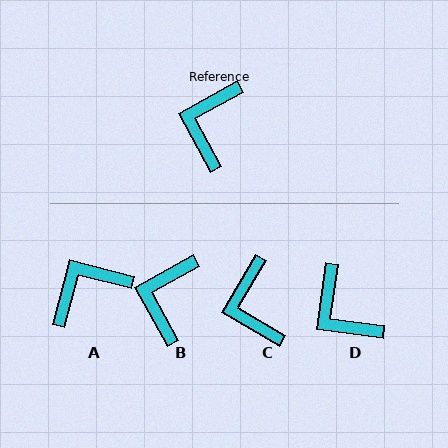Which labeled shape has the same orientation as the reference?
B.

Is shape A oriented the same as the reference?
No, it is off by about 43 degrees.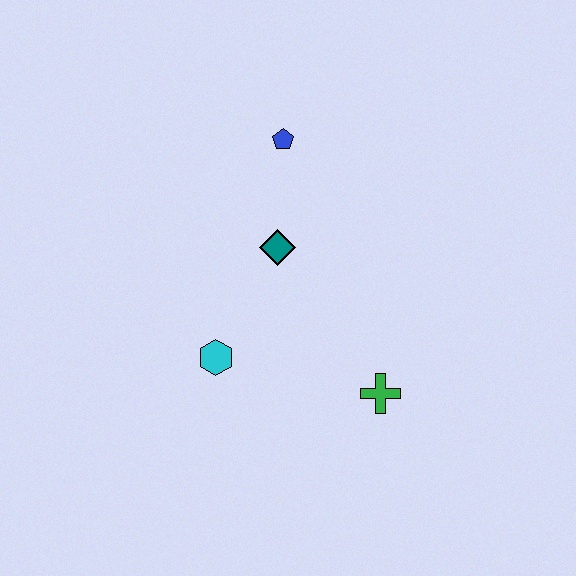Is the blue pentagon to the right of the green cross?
No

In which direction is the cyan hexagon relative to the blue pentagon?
The cyan hexagon is below the blue pentagon.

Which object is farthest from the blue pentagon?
The green cross is farthest from the blue pentagon.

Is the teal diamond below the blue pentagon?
Yes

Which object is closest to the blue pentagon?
The teal diamond is closest to the blue pentagon.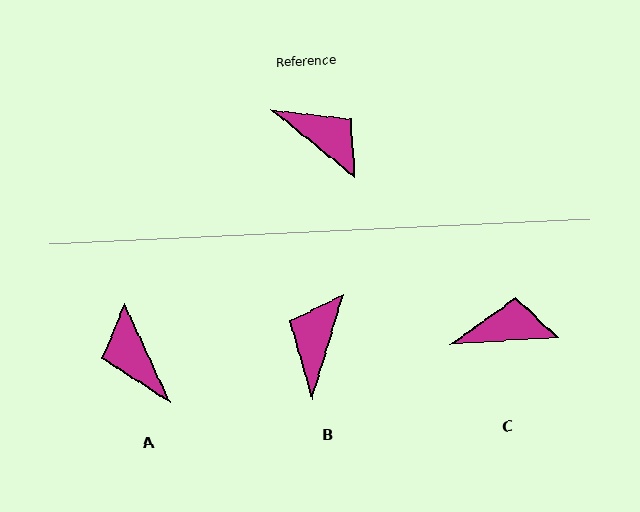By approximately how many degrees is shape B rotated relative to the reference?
Approximately 112 degrees counter-clockwise.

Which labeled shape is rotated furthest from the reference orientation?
A, about 153 degrees away.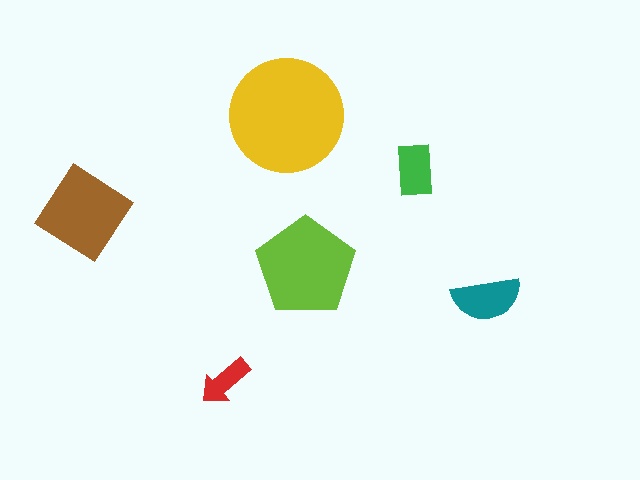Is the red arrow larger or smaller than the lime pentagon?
Smaller.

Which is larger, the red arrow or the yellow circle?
The yellow circle.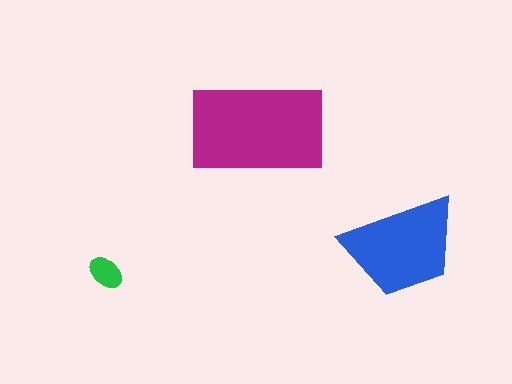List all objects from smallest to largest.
The green ellipse, the blue trapezoid, the magenta rectangle.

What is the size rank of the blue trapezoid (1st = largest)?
2nd.